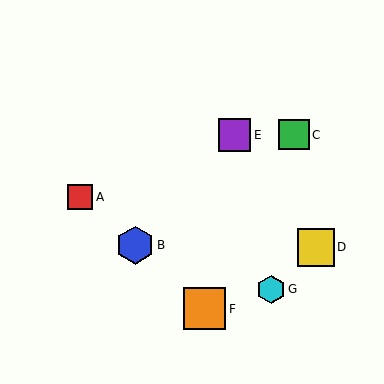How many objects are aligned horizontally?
2 objects (C, E) are aligned horizontally.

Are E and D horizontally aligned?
No, E is at y≈135 and D is at y≈247.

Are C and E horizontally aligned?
Yes, both are at y≈135.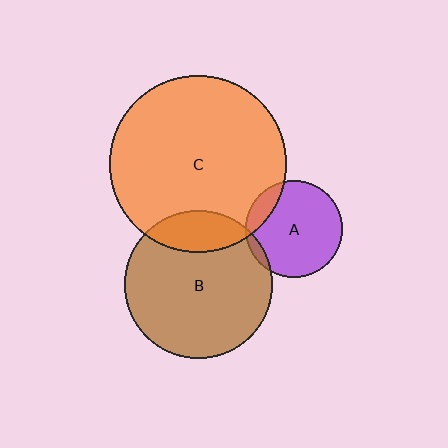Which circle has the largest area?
Circle C (orange).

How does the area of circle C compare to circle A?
Approximately 3.3 times.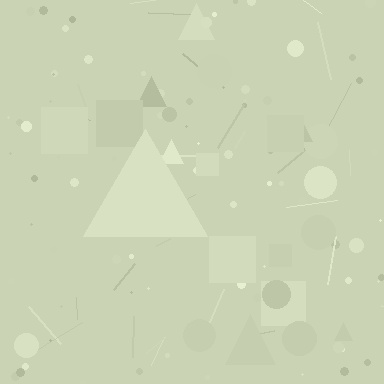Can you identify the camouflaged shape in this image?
The camouflaged shape is a triangle.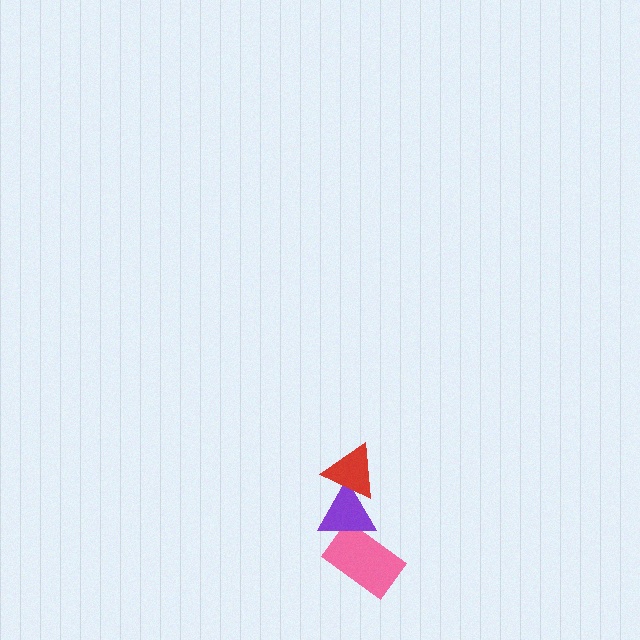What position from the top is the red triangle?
The red triangle is 1st from the top.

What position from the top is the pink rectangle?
The pink rectangle is 3rd from the top.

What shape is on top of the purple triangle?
The red triangle is on top of the purple triangle.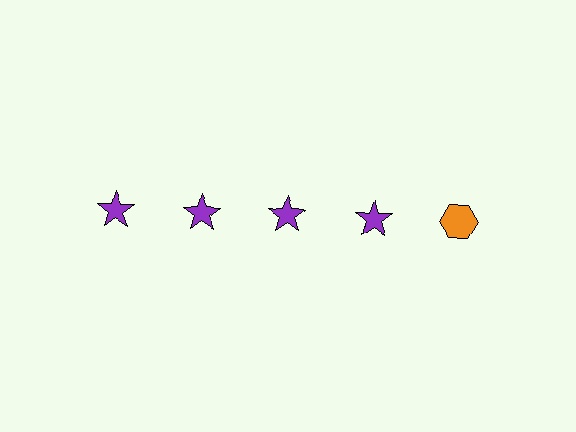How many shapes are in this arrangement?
There are 5 shapes arranged in a grid pattern.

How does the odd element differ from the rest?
It differs in both color (orange instead of purple) and shape (hexagon instead of star).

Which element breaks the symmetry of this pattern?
The orange hexagon in the top row, rightmost column breaks the symmetry. All other shapes are purple stars.